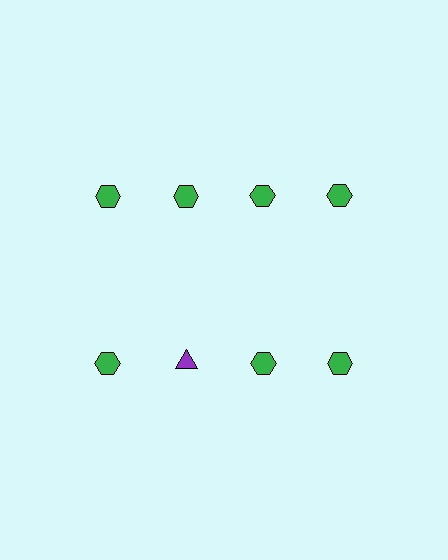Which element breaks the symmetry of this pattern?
The purple triangle in the second row, second from left column breaks the symmetry. All other shapes are green hexagons.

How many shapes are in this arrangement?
There are 8 shapes arranged in a grid pattern.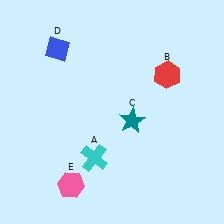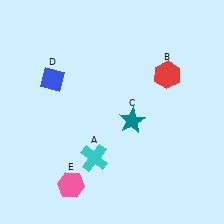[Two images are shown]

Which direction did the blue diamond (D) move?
The blue diamond (D) moved down.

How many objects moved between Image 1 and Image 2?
1 object moved between the two images.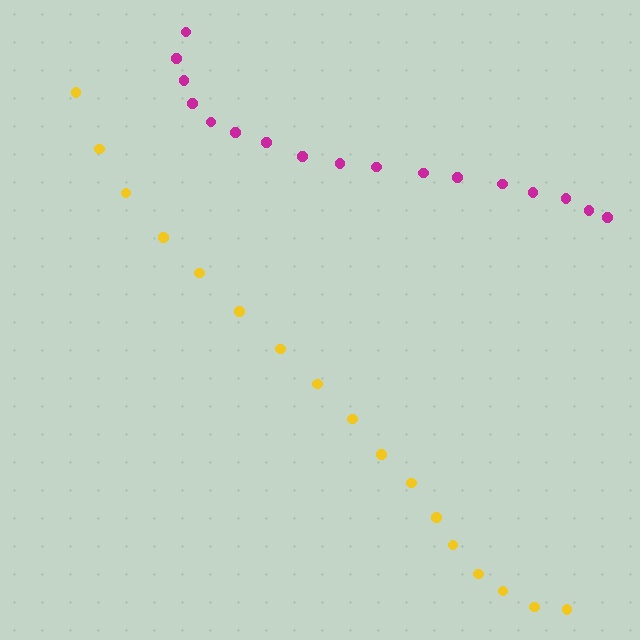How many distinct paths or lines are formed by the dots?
There are 2 distinct paths.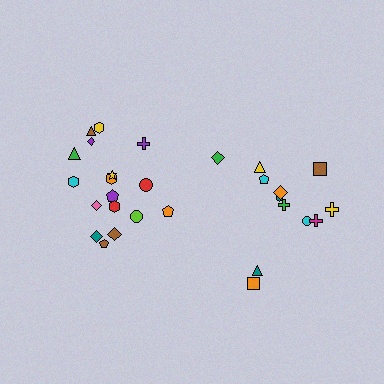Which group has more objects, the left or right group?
The left group.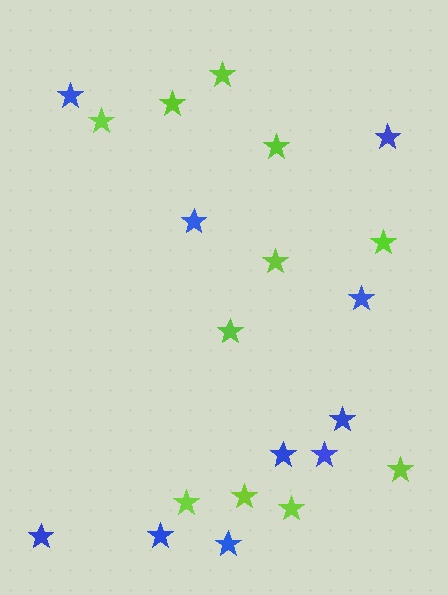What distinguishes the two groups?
There are 2 groups: one group of lime stars (11) and one group of blue stars (10).